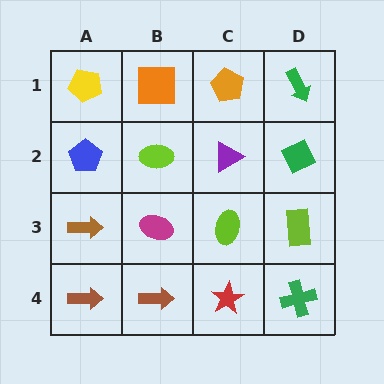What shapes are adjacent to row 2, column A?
A yellow pentagon (row 1, column A), a brown arrow (row 3, column A), a lime ellipse (row 2, column B).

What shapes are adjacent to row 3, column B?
A lime ellipse (row 2, column B), a brown arrow (row 4, column B), a brown arrow (row 3, column A), a lime ellipse (row 3, column C).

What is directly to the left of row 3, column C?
A magenta ellipse.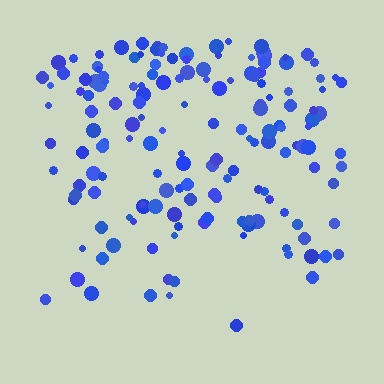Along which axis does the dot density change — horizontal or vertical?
Vertical.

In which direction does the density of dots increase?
From bottom to top, with the top side densest.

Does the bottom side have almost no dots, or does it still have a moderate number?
Still a moderate number, just noticeably fewer than the top.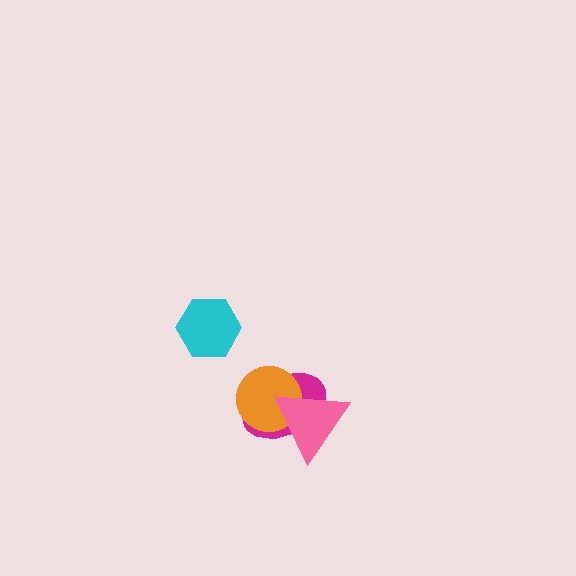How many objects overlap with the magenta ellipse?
2 objects overlap with the magenta ellipse.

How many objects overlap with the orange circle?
2 objects overlap with the orange circle.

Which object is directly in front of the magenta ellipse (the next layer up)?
The orange circle is directly in front of the magenta ellipse.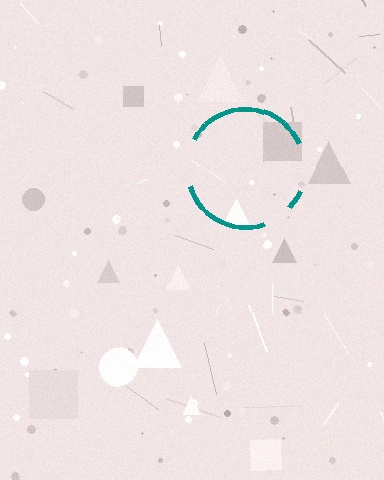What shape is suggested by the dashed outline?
The dashed outline suggests a circle.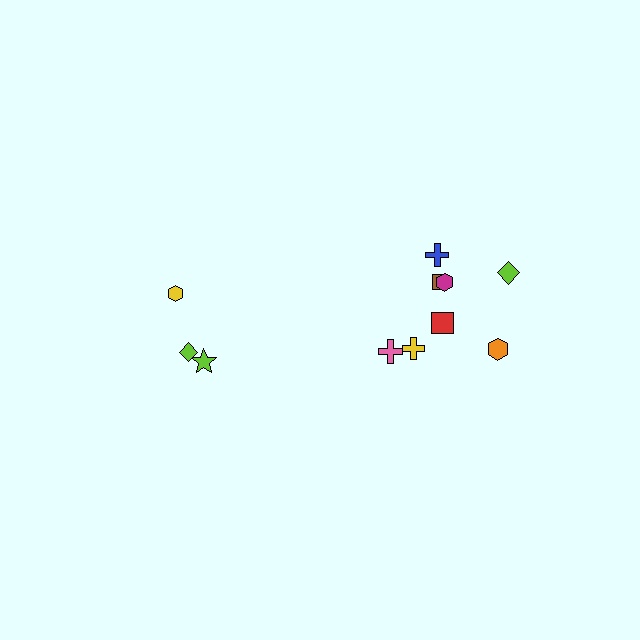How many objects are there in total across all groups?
There are 11 objects.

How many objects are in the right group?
There are 8 objects.